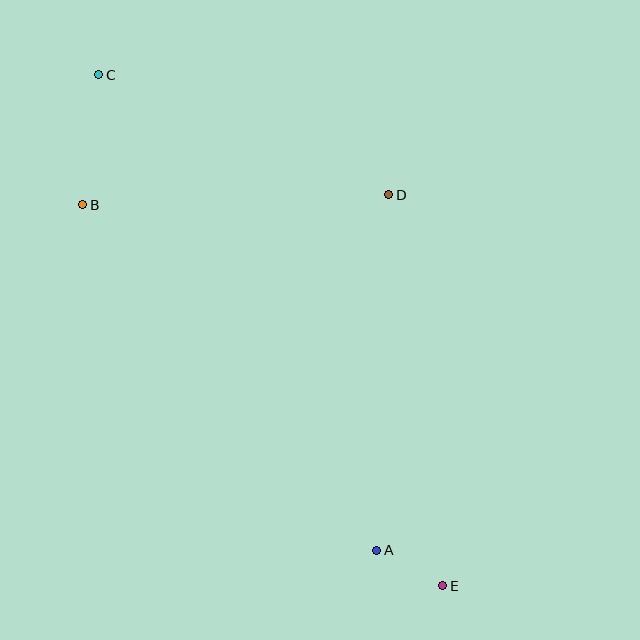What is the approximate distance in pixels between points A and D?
The distance between A and D is approximately 356 pixels.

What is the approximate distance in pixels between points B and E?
The distance between B and E is approximately 524 pixels.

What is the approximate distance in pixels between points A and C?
The distance between A and C is approximately 551 pixels.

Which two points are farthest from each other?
Points C and E are farthest from each other.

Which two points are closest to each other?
Points A and E are closest to each other.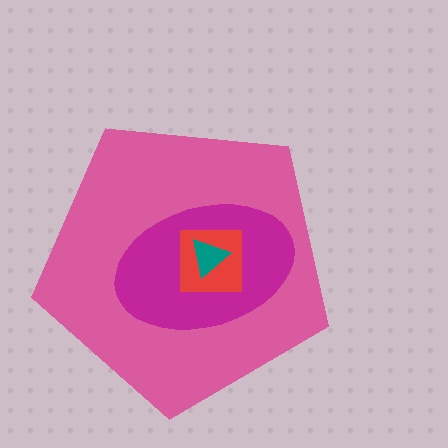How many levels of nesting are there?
4.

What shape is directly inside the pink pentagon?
The magenta ellipse.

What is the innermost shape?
The teal triangle.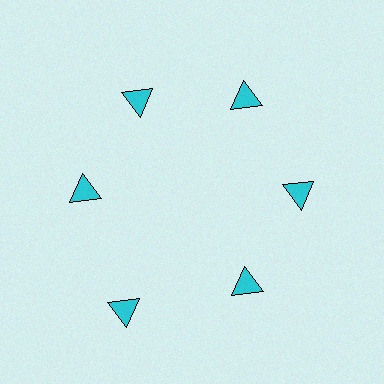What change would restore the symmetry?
The symmetry would be restored by moving it inward, back onto the ring so that all 6 triangles sit at equal angles and equal distance from the center.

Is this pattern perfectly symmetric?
No. The 6 cyan triangles are arranged in a ring, but one element near the 7 o'clock position is pushed outward from the center, breaking the 6-fold rotational symmetry.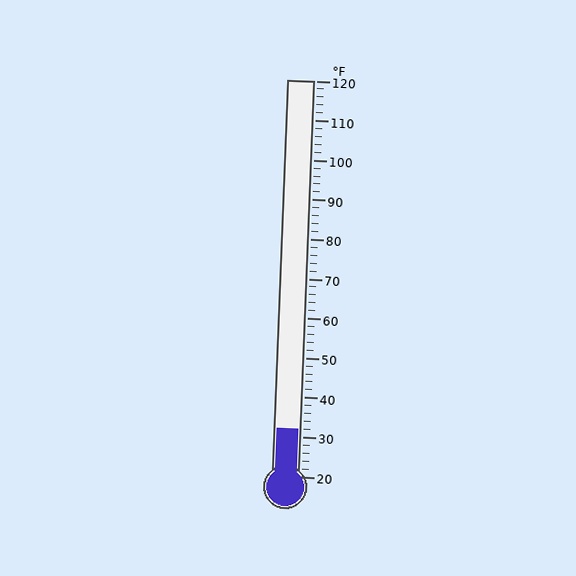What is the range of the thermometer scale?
The thermometer scale ranges from 20°F to 120°F.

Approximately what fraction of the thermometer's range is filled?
The thermometer is filled to approximately 10% of its range.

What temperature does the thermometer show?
The thermometer shows approximately 32°F.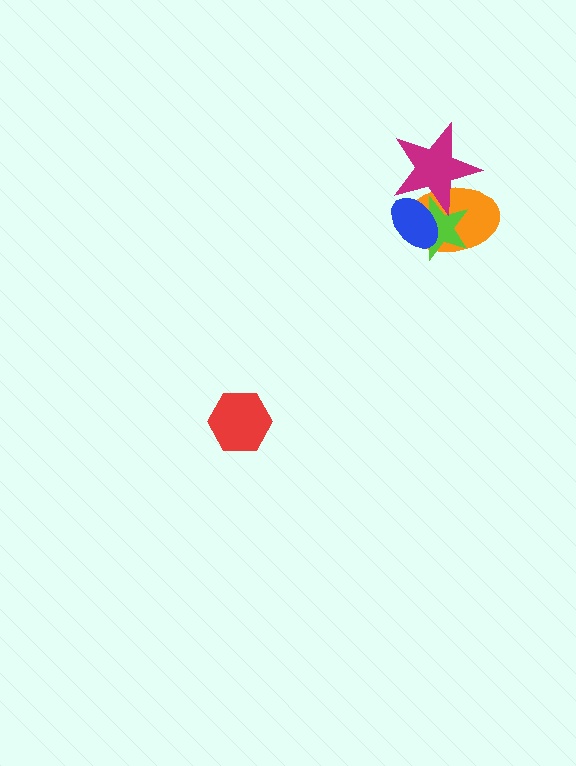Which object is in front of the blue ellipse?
The magenta star is in front of the blue ellipse.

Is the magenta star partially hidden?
No, no other shape covers it.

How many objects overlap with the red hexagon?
0 objects overlap with the red hexagon.